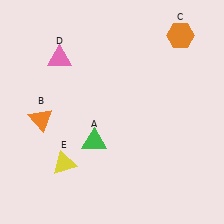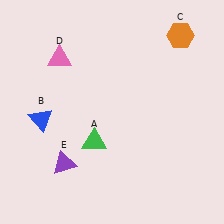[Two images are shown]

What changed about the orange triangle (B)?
In Image 1, B is orange. In Image 2, it changed to blue.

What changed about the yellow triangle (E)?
In Image 1, E is yellow. In Image 2, it changed to purple.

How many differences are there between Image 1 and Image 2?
There are 2 differences between the two images.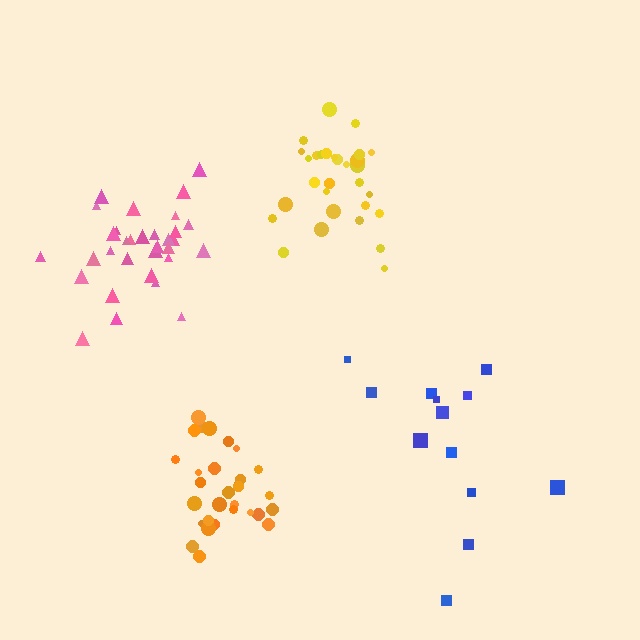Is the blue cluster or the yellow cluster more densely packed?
Yellow.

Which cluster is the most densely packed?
Yellow.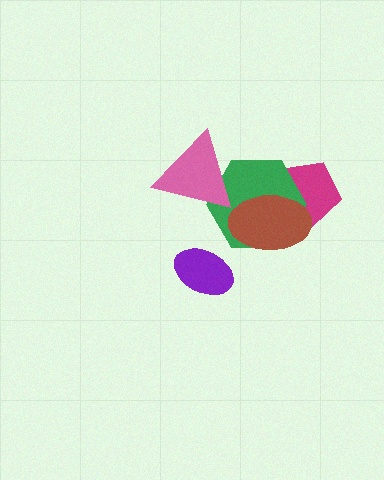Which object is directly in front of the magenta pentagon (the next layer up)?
The green hexagon is directly in front of the magenta pentagon.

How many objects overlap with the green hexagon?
3 objects overlap with the green hexagon.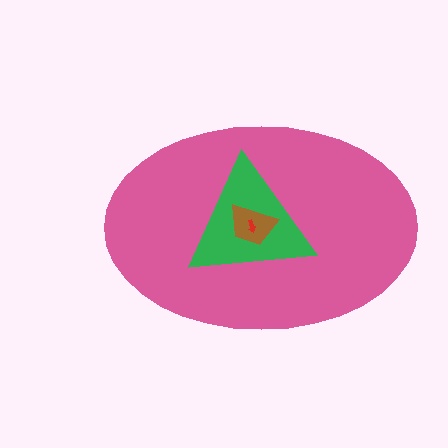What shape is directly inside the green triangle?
The brown trapezoid.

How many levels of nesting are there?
4.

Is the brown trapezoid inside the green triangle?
Yes.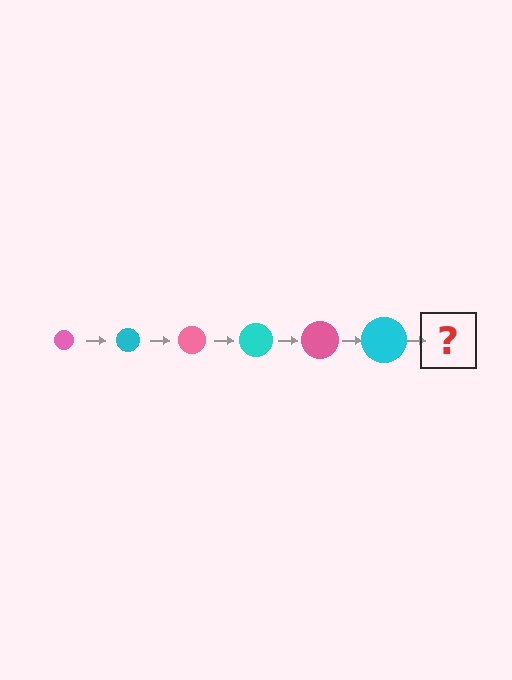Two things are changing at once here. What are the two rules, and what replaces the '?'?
The two rules are that the circle grows larger each step and the color cycles through pink and cyan. The '?' should be a pink circle, larger than the previous one.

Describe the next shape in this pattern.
It should be a pink circle, larger than the previous one.